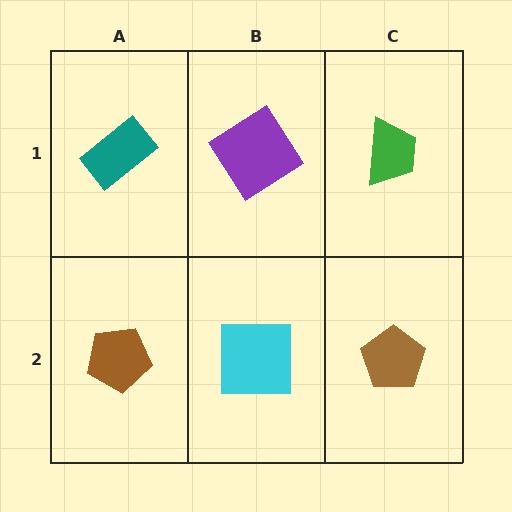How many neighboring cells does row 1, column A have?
2.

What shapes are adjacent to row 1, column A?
A brown pentagon (row 2, column A), a purple diamond (row 1, column B).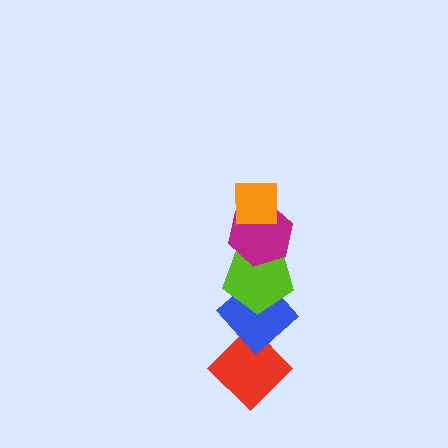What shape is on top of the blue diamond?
The lime pentagon is on top of the blue diamond.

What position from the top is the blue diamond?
The blue diamond is 4th from the top.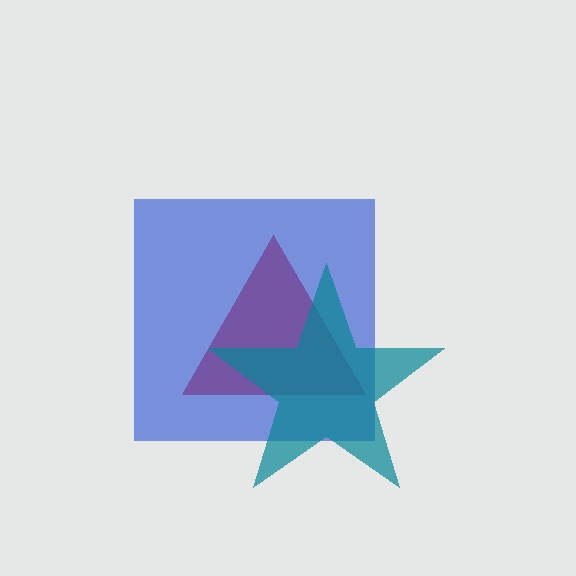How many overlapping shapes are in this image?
There are 3 overlapping shapes in the image.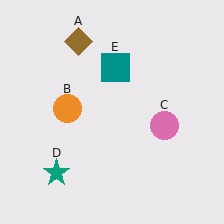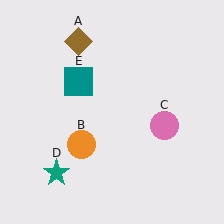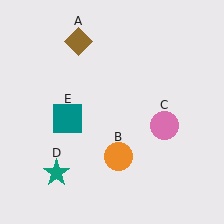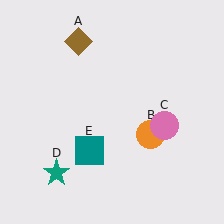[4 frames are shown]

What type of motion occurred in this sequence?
The orange circle (object B), teal square (object E) rotated counterclockwise around the center of the scene.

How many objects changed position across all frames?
2 objects changed position: orange circle (object B), teal square (object E).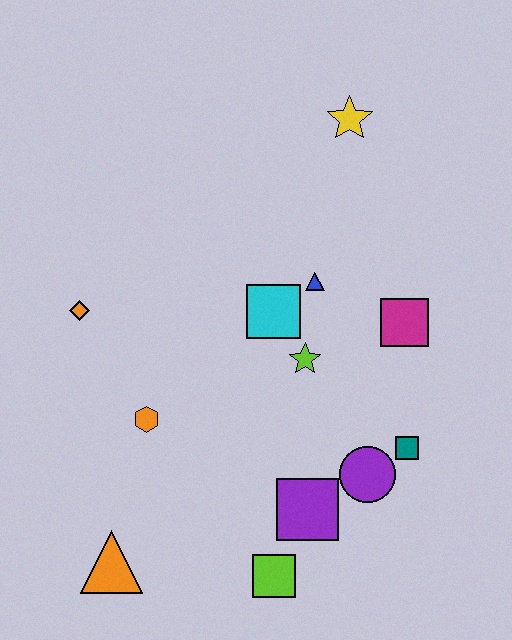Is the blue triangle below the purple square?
No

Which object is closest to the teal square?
The purple circle is closest to the teal square.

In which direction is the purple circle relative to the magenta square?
The purple circle is below the magenta square.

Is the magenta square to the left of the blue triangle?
No